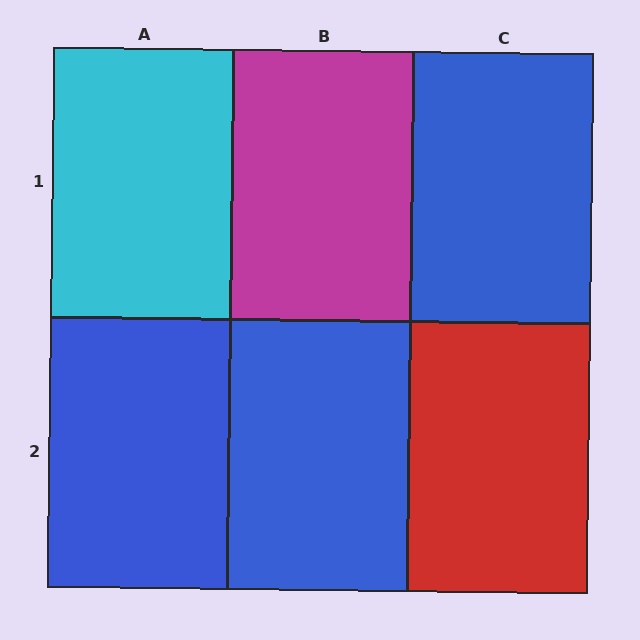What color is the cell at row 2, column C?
Red.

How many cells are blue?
3 cells are blue.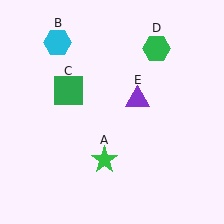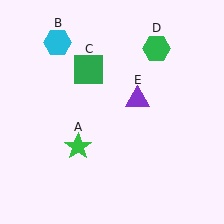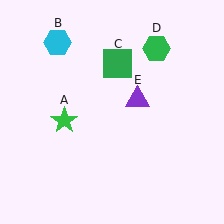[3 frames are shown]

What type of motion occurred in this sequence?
The green star (object A), green square (object C) rotated clockwise around the center of the scene.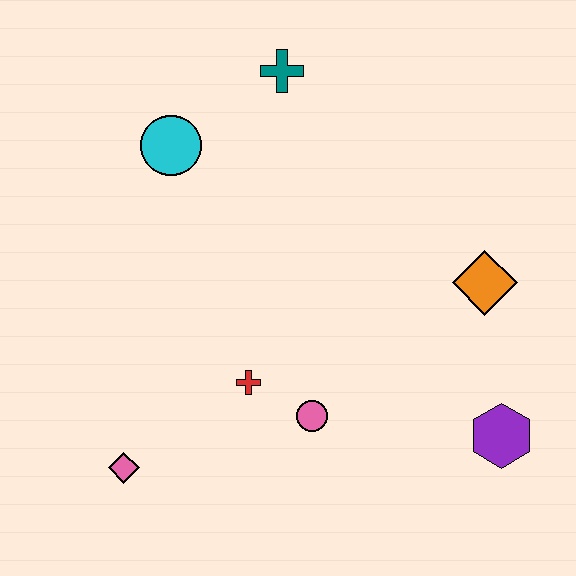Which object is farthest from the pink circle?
The teal cross is farthest from the pink circle.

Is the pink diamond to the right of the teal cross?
No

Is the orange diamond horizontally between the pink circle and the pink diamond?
No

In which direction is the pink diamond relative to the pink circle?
The pink diamond is to the left of the pink circle.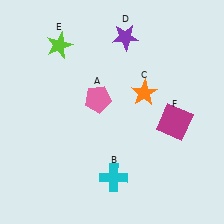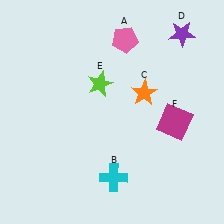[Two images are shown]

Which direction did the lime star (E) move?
The lime star (E) moved right.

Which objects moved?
The objects that moved are: the pink pentagon (A), the purple star (D), the lime star (E).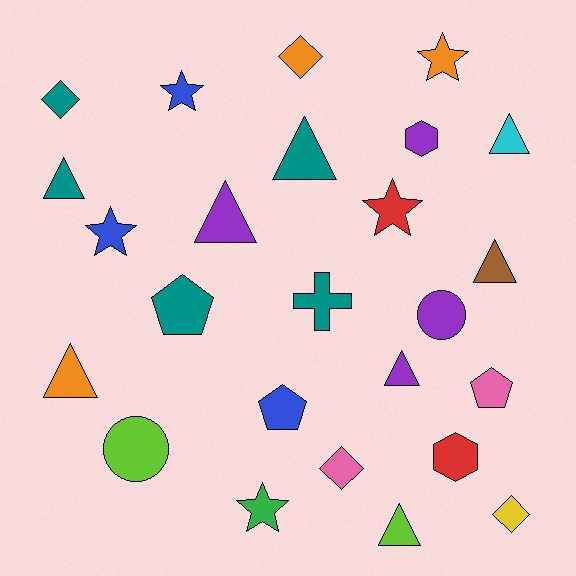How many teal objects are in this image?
There are 5 teal objects.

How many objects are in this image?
There are 25 objects.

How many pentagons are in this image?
There are 3 pentagons.